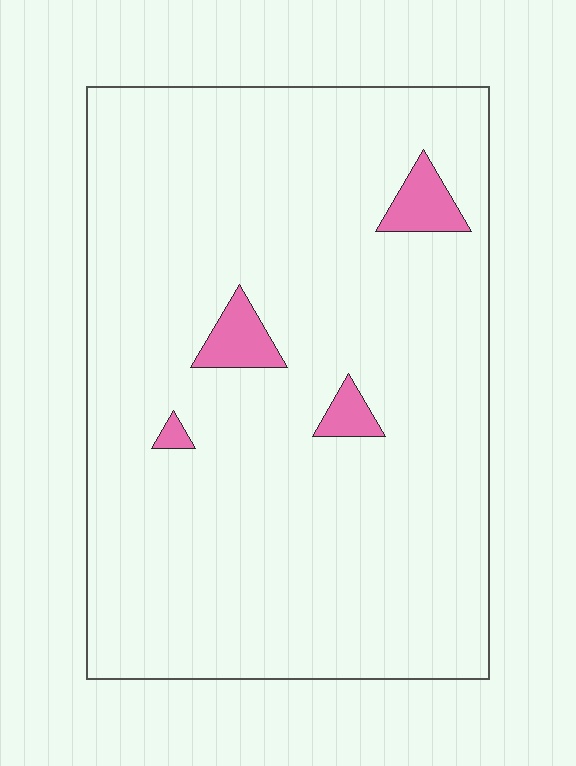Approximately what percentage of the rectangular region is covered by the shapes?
Approximately 5%.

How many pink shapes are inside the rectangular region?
4.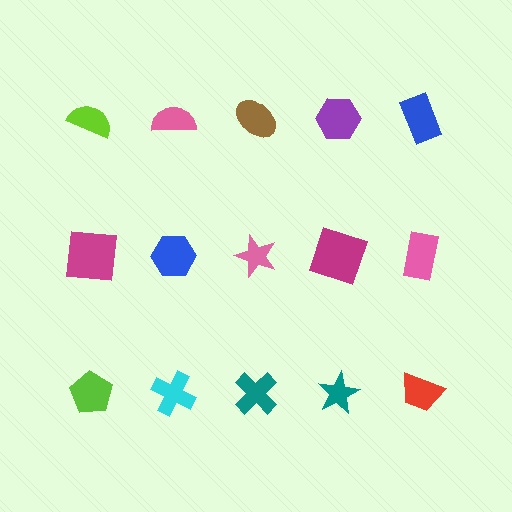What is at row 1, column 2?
A pink semicircle.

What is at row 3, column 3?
A teal cross.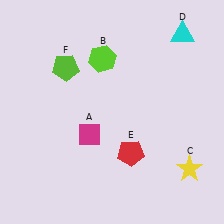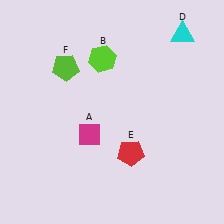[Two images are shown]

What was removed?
The yellow star (C) was removed in Image 2.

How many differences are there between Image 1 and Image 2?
There is 1 difference between the two images.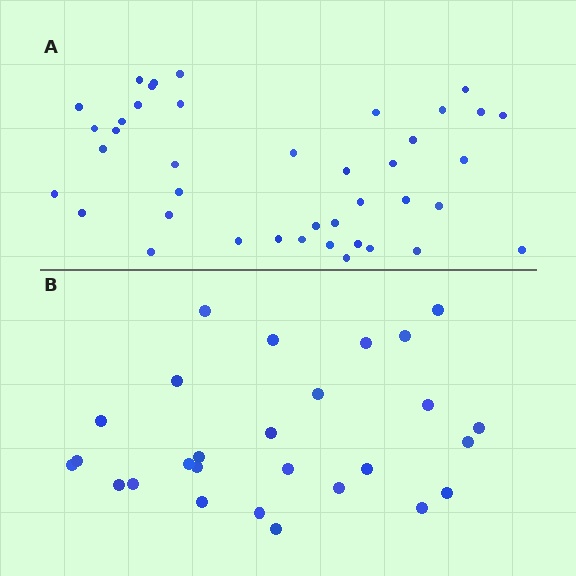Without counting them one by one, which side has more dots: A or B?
Region A (the top region) has more dots.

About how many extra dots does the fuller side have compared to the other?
Region A has approximately 15 more dots than region B.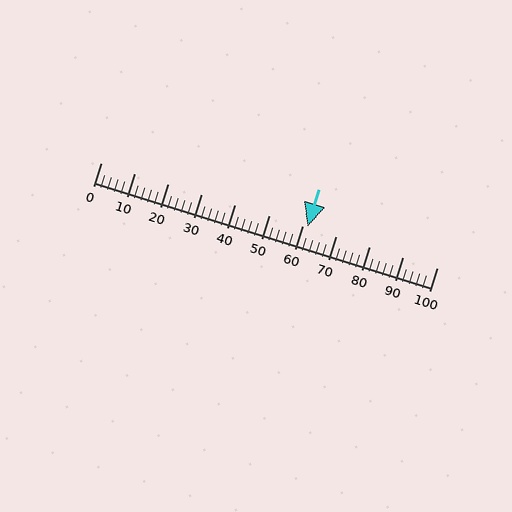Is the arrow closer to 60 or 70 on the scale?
The arrow is closer to 60.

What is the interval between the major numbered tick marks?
The major tick marks are spaced 10 units apart.